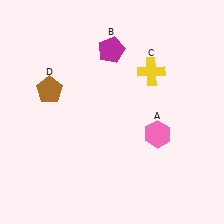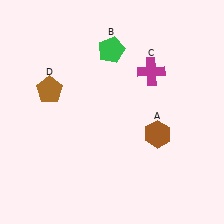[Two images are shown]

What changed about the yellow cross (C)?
In Image 1, C is yellow. In Image 2, it changed to magenta.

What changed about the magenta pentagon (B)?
In Image 1, B is magenta. In Image 2, it changed to green.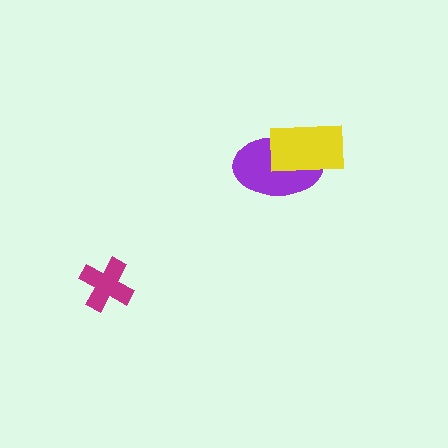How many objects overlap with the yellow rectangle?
1 object overlaps with the yellow rectangle.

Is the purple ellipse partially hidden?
Yes, it is partially covered by another shape.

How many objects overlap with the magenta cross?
0 objects overlap with the magenta cross.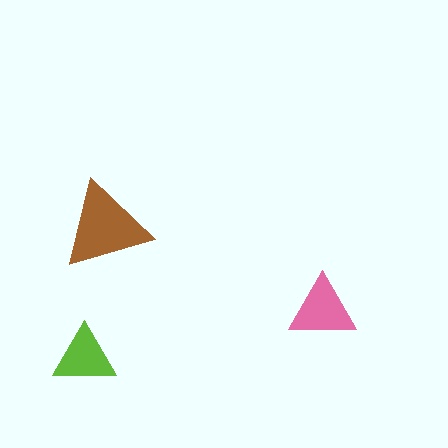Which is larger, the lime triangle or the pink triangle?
The pink one.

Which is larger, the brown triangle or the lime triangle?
The brown one.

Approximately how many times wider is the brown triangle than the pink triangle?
About 1.5 times wider.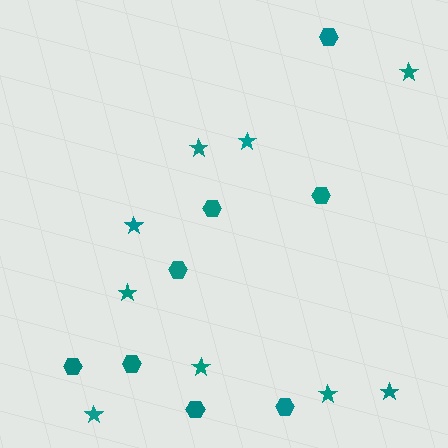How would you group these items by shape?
There are 2 groups: one group of stars (9) and one group of hexagons (8).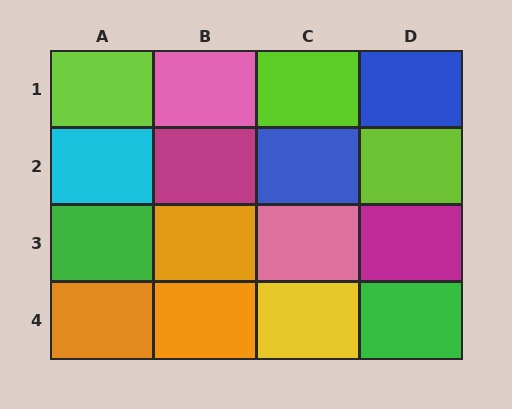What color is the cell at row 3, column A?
Green.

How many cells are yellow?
1 cell is yellow.